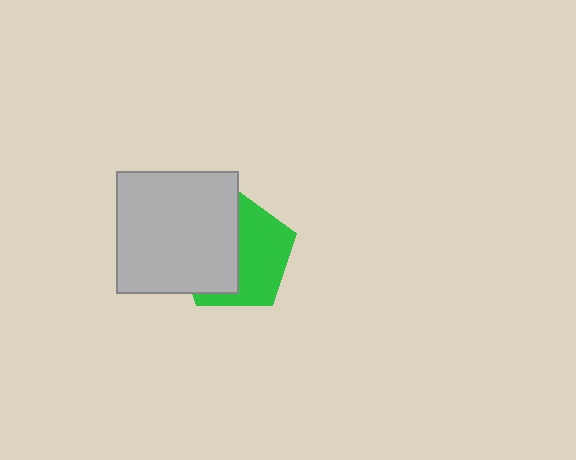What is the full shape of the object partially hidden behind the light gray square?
The partially hidden object is a green pentagon.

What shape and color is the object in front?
The object in front is a light gray square.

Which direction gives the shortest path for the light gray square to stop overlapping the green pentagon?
Moving left gives the shortest separation.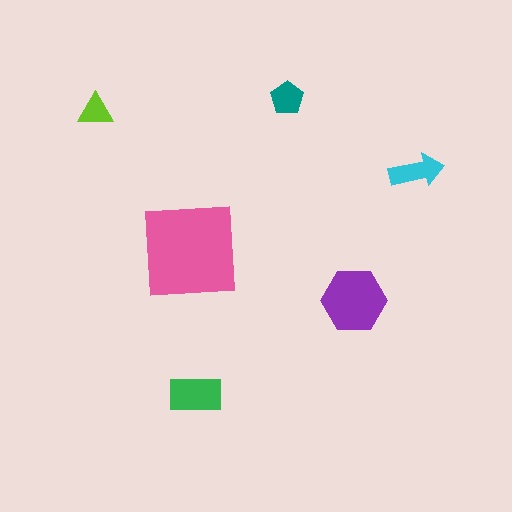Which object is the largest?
The pink square.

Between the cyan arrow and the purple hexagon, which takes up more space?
The purple hexagon.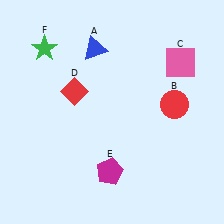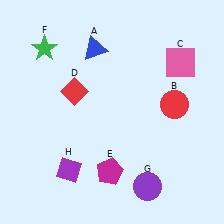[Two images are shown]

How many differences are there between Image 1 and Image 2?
There are 2 differences between the two images.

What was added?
A purple circle (G), a purple diamond (H) were added in Image 2.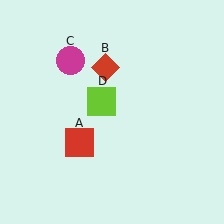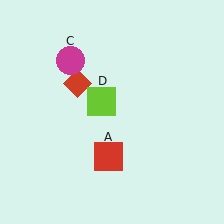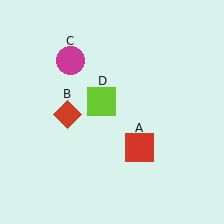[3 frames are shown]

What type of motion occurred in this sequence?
The red square (object A), red diamond (object B) rotated counterclockwise around the center of the scene.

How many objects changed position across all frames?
2 objects changed position: red square (object A), red diamond (object B).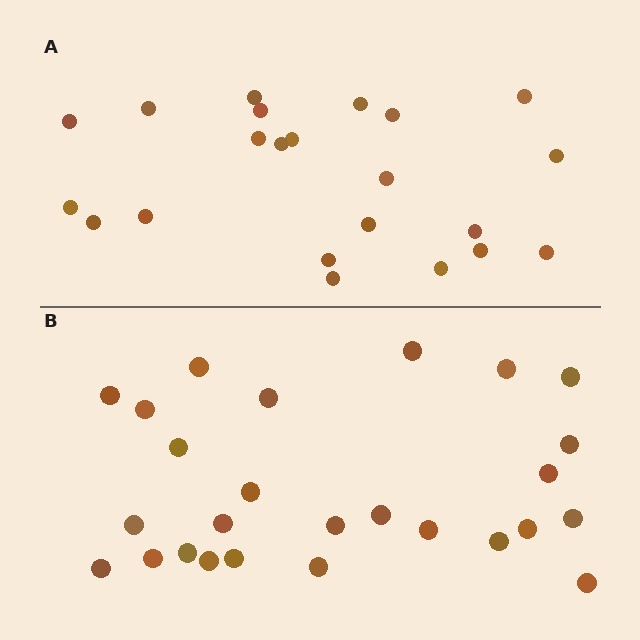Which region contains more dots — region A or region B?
Region B (the bottom region) has more dots.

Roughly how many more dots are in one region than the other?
Region B has about 4 more dots than region A.